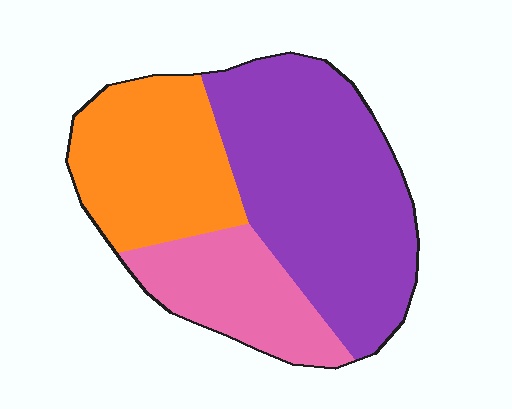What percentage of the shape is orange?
Orange takes up between a quarter and a half of the shape.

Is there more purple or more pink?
Purple.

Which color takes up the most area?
Purple, at roughly 50%.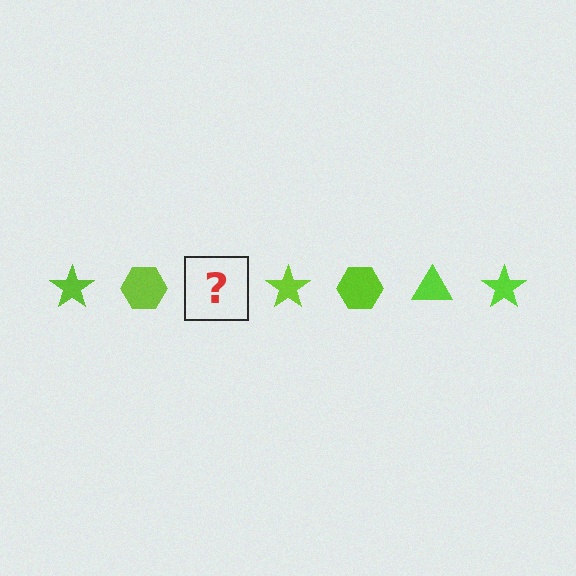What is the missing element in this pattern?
The missing element is a lime triangle.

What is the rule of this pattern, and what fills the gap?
The rule is that the pattern cycles through star, hexagon, triangle shapes in lime. The gap should be filled with a lime triangle.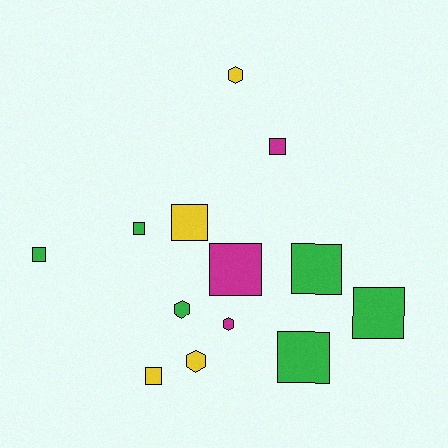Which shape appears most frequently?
Square, with 9 objects.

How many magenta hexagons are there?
There is 1 magenta hexagon.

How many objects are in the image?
There are 13 objects.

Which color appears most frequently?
Green, with 6 objects.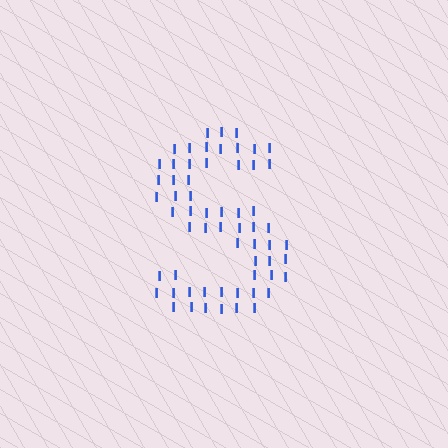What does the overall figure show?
The overall figure shows the letter S.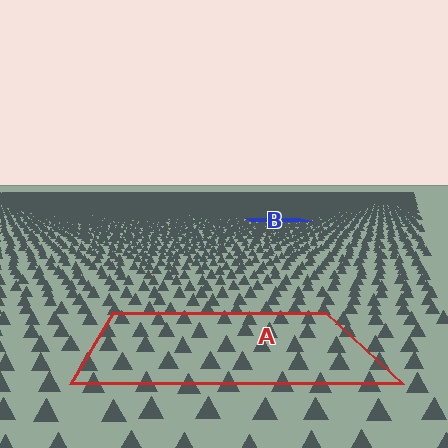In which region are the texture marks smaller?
The texture marks are smaller in region B, because it is farther away.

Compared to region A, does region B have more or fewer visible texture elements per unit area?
Region B has more texture elements per unit area — they are packed more densely because it is farther away.